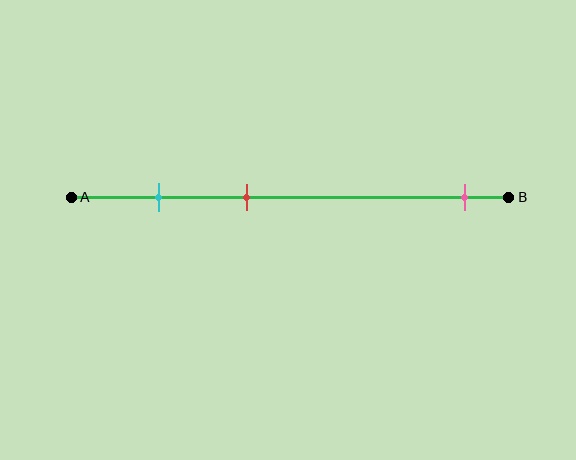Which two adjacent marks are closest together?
The cyan and red marks are the closest adjacent pair.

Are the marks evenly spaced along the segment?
No, the marks are not evenly spaced.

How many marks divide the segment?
There are 3 marks dividing the segment.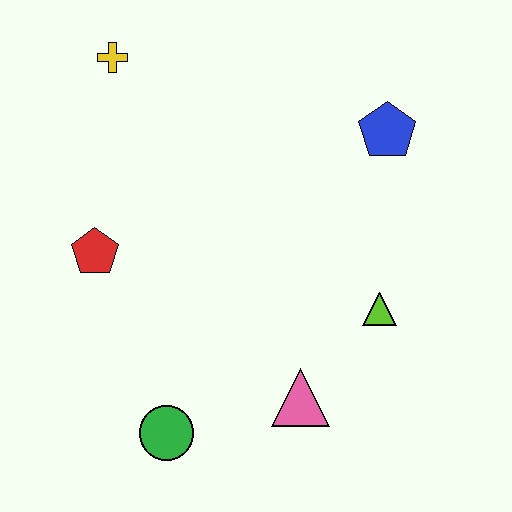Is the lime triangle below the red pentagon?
Yes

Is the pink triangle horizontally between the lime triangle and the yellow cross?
Yes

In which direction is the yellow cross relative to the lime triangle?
The yellow cross is to the left of the lime triangle.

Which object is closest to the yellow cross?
The red pentagon is closest to the yellow cross.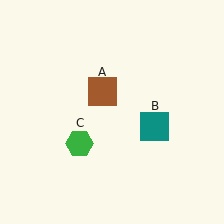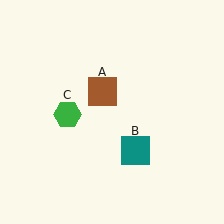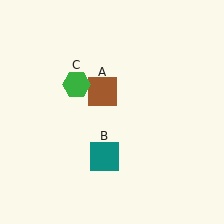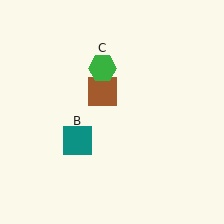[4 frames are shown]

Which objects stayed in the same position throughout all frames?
Brown square (object A) remained stationary.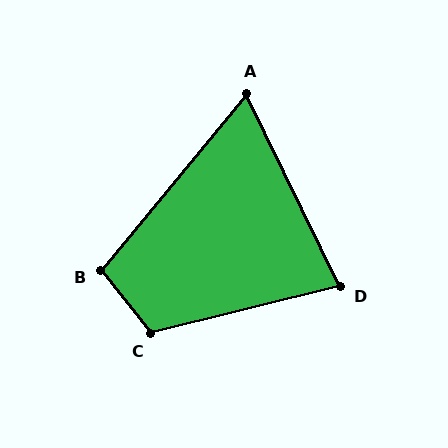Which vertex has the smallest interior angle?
A, at approximately 66 degrees.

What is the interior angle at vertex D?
Approximately 78 degrees (acute).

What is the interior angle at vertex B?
Approximately 102 degrees (obtuse).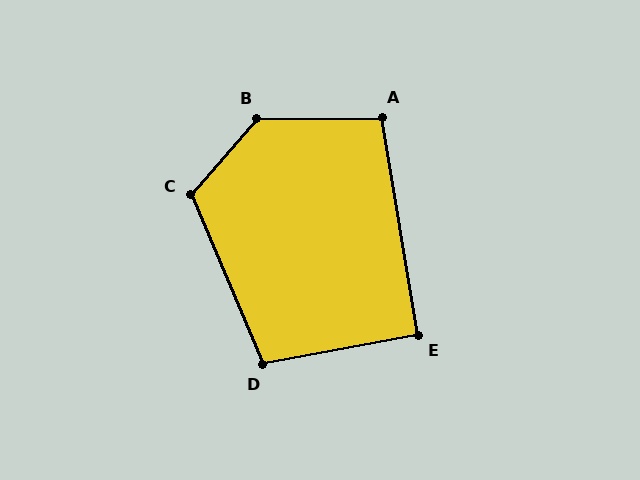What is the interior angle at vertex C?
Approximately 116 degrees (obtuse).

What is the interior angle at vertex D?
Approximately 102 degrees (obtuse).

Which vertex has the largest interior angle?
B, at approximately 131 degrees.